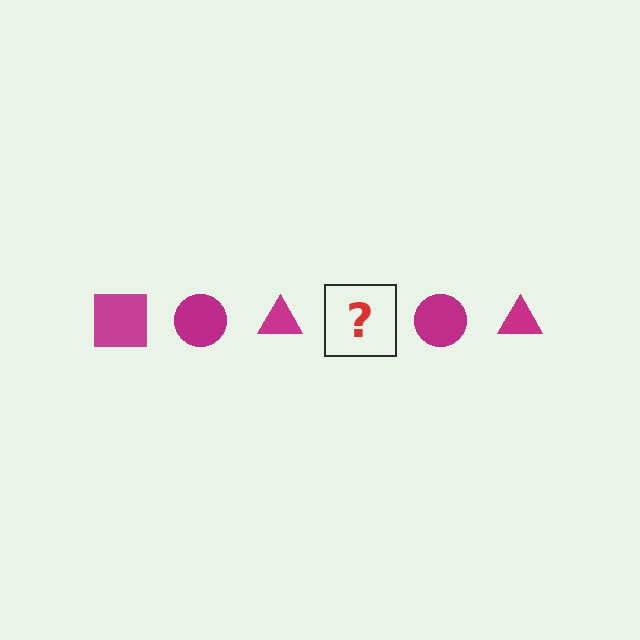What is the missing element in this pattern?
The missing element is a magenta square.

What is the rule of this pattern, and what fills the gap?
The rule is that the pattern cycles through square, circle, triangle shapes in magenta. The gap should be filled with a magenta square.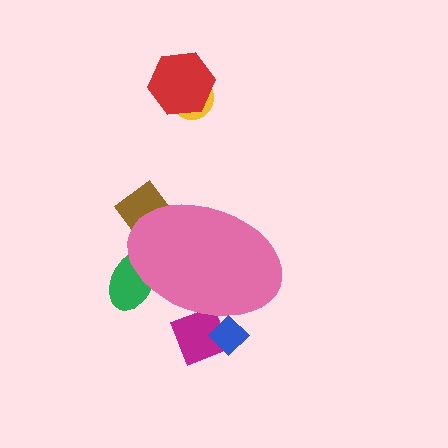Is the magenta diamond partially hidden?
Yes, the magenta diamond is partially hidden behind the pink ellipse.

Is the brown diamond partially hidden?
Yes, the brown diamond is partially hidden behind the pink ellipse.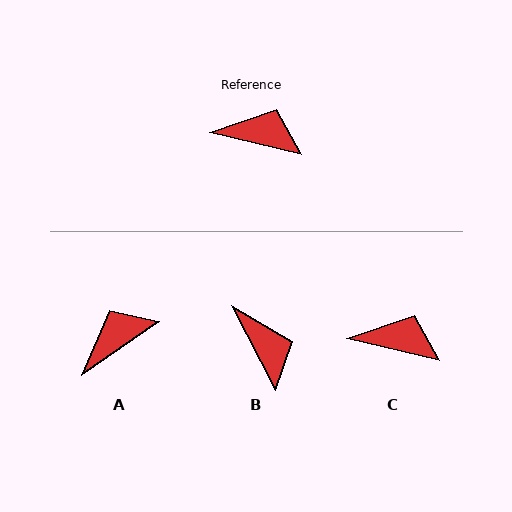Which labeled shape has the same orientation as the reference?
C.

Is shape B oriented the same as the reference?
No, it is off by about 49 degrees.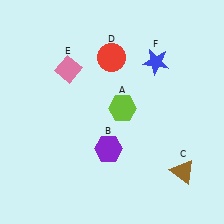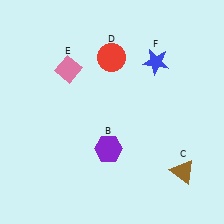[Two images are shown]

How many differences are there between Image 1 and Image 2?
There is 1 difference between the two images.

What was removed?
The lime hexagon (A) was removed in Image 2.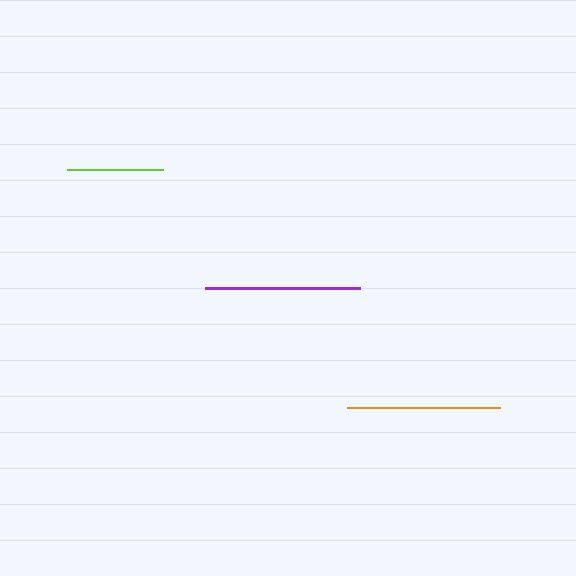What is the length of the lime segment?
The lime segment is approximately 95 pixels long.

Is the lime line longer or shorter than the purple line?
The purple line is longer than the lime line.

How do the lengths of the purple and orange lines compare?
The purple and orange lines are approximately the same length.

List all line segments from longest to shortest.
From longest to shortest: purple, orange, lime.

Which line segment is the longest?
The purple line is the longest at approximately 155 pixels.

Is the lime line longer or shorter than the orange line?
The orange line is longer than the lime line.